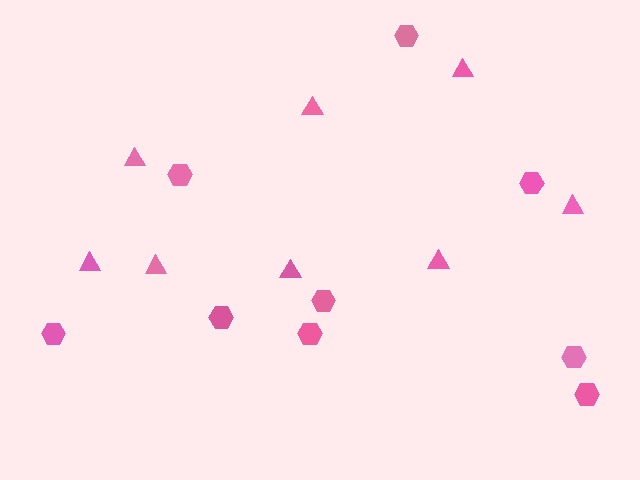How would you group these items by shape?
There are 2 groups: one group of triangles (8) and one group of hexagons (9).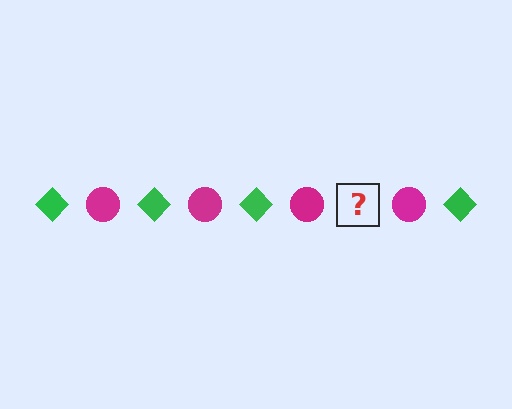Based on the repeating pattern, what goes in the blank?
The blank should be a green diamond.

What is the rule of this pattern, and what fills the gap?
The rule is that the pattern alternates between green diamond and magenta circle. The gap should be filled with a green diamond.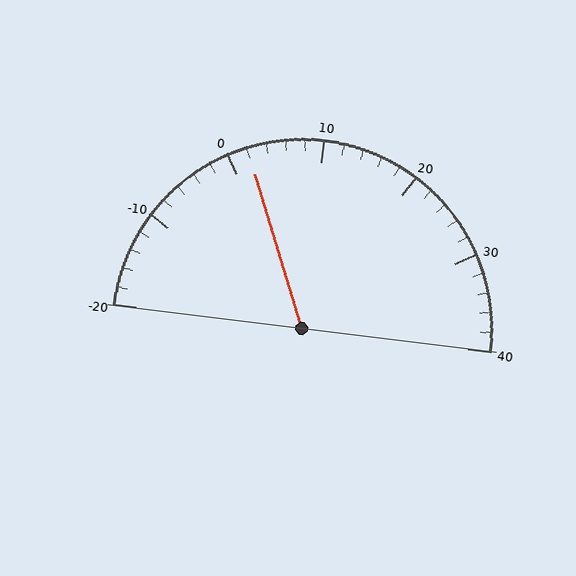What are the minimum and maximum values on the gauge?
The gauge ranges from -20 to 40.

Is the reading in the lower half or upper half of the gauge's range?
The reading is in the lower half of the range (-20 to 40).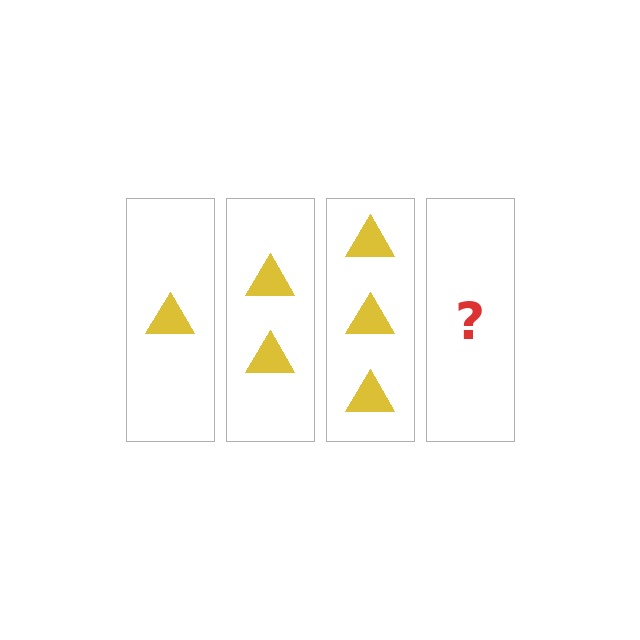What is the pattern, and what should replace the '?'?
The pattern is that each step adds one more triangle. The '?' should be 4 triangles.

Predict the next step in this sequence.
The next step is 4 triangles.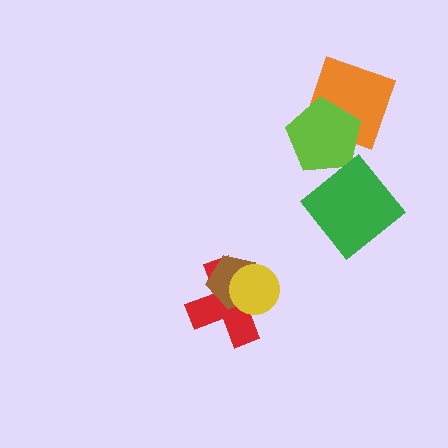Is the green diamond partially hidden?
No, no other shape covers it.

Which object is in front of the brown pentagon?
The yellow circle is in front of the brown pentagon.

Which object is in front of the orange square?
The lime pentagon is in front of the orange square.